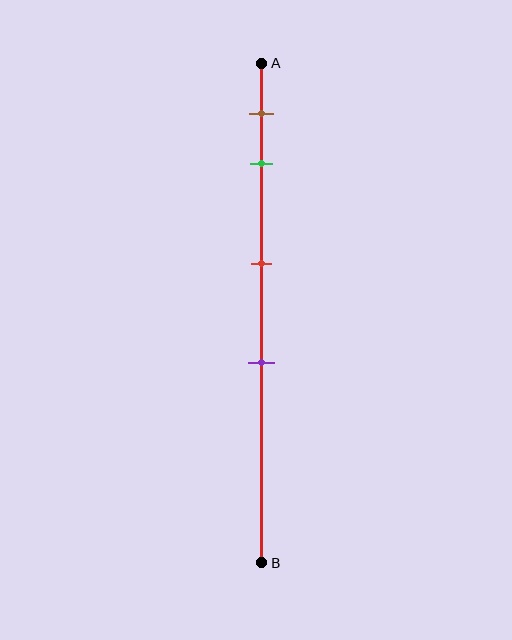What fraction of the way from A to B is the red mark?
The red mark is approximately 40% (0.4) of the way from A to B.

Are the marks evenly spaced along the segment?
No, the marks are not evenly spaced.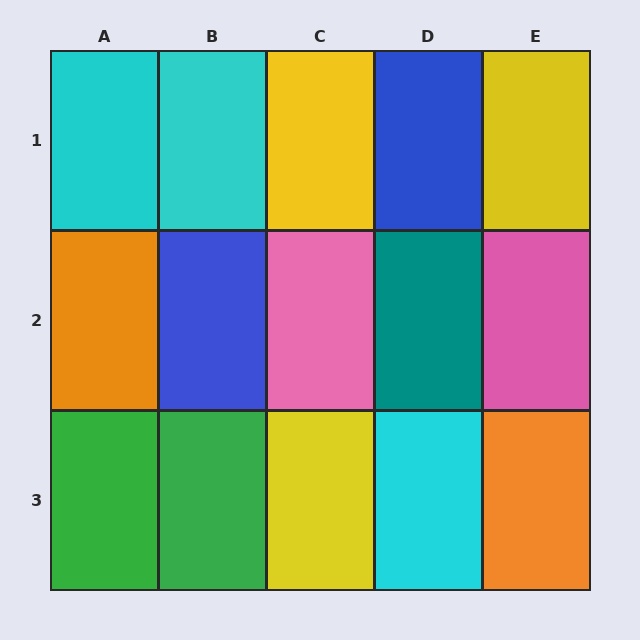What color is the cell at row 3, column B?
Green.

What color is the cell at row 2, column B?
Blue.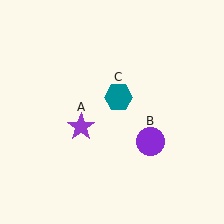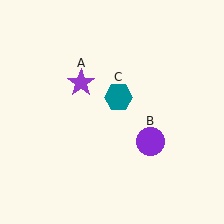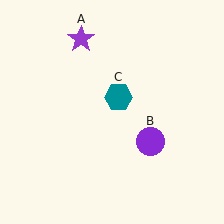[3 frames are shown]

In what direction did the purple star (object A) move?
The purple star (object A) moved up.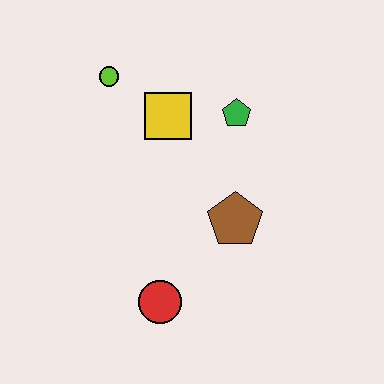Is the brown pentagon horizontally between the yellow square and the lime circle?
No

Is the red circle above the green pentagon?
No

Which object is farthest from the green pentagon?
The red circle is farthest from the green pentagon.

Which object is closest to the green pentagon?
The yellow square is closest to the green pentagon.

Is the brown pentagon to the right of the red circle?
Yes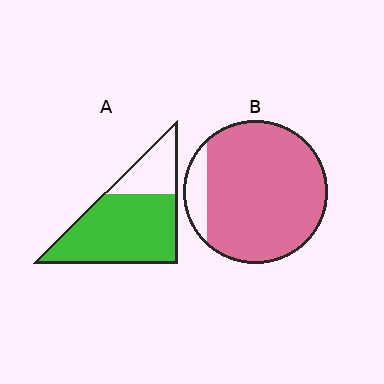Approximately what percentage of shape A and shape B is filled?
A is approximately 75% and B is approximately 90%.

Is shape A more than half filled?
Yes.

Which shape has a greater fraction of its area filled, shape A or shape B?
Shape B.